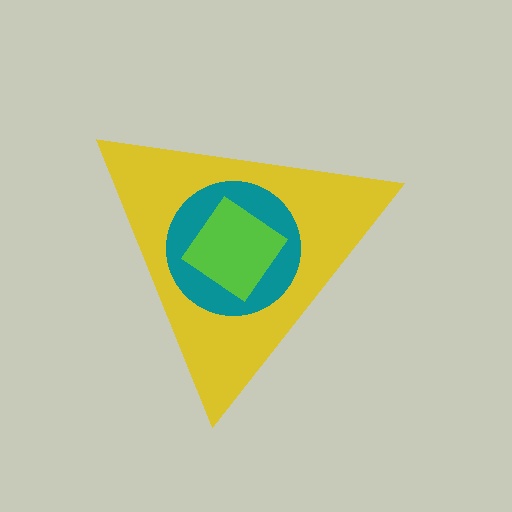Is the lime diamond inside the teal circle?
Yes.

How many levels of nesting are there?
3.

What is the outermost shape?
The yellow triangle.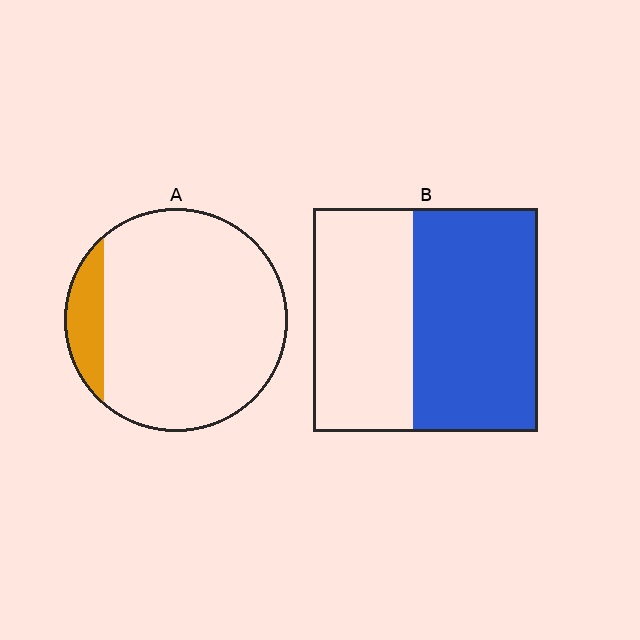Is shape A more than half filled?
No.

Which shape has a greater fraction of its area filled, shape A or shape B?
Shape B.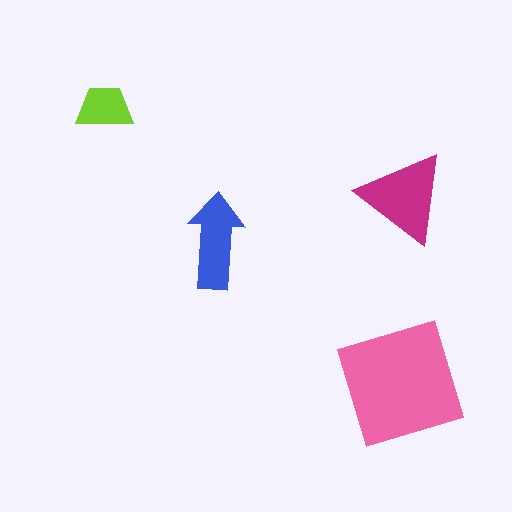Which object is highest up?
The lime trapezoid is topmost.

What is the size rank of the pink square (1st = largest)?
1st.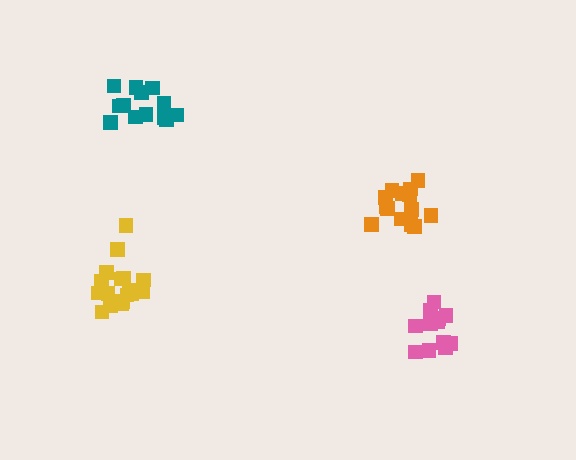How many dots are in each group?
Group 1: 14 dots, Group 2: 18 dots, Group 3: 13 dots, Group 4: 13 dots (58 total).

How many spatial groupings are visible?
There are 4 spatial groupings.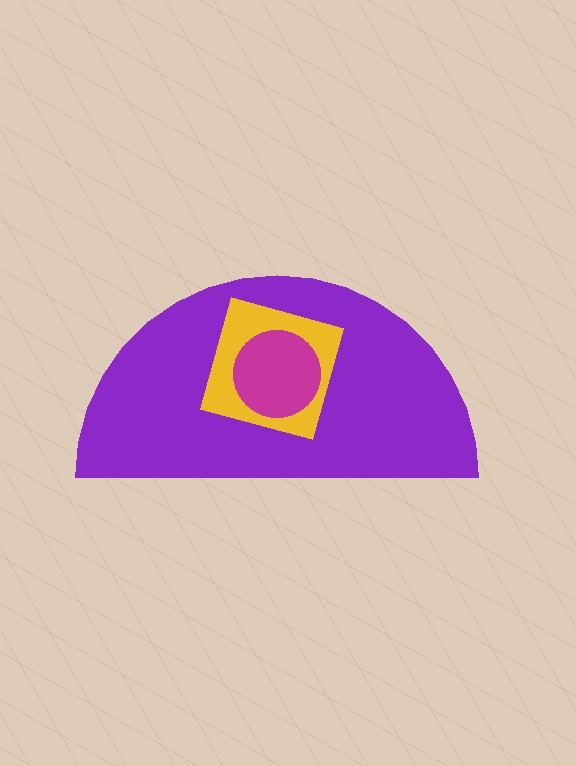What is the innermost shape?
The magenta circle.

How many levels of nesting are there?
3.